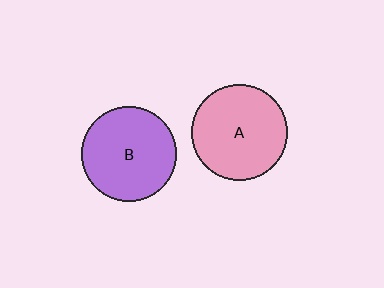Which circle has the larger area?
Circle A (pink).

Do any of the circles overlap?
No, none of the circles overlap.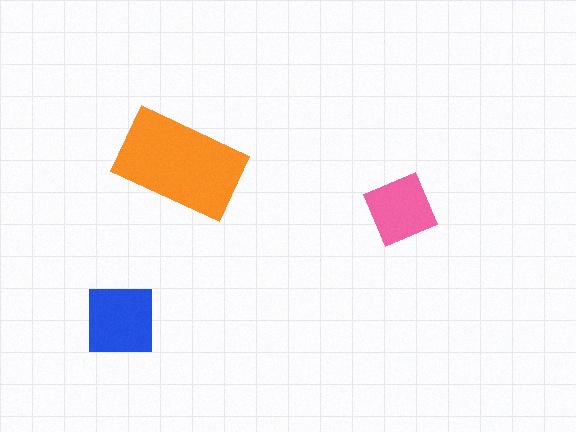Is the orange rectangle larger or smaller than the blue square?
Larger.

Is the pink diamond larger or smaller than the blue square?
Smaller.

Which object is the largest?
The orange rectangle.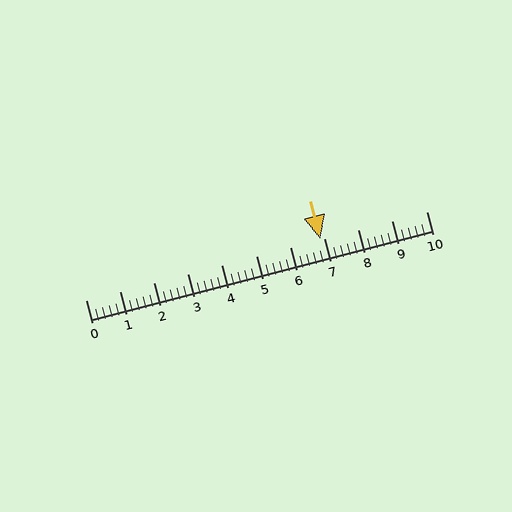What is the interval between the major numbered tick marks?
The major tick marks are spaced 1 units apart.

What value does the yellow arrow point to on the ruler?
The yellow arrow points to approximately 6.9.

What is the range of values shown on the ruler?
The ruler shows values from 0 to 10.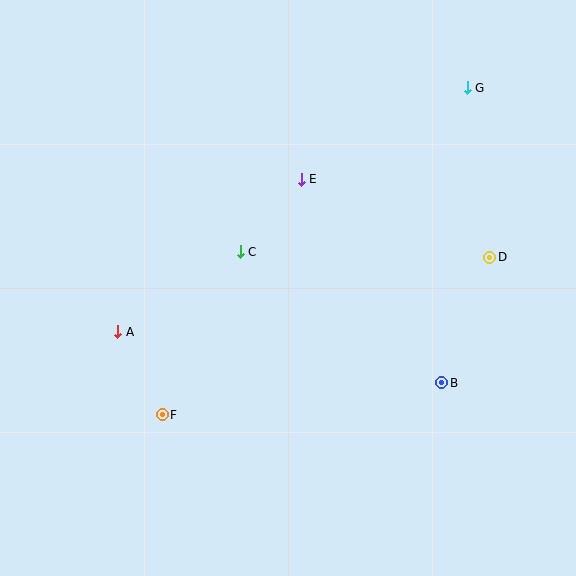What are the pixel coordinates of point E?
Point E is at (301, 179).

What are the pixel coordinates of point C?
Point C is at (240, 252).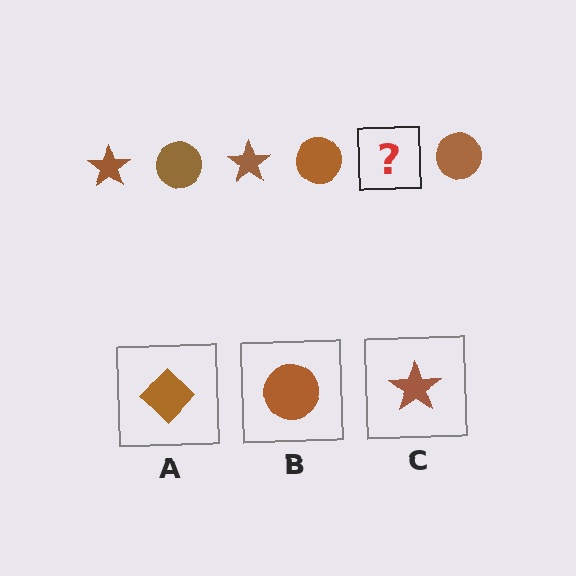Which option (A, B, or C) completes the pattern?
C.